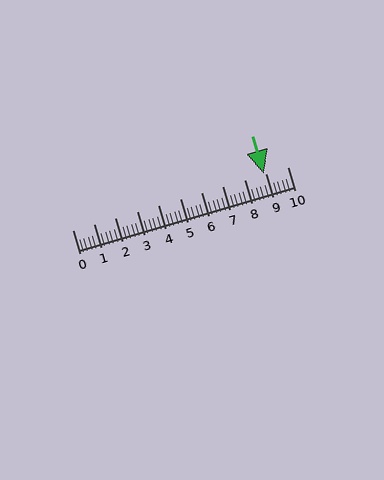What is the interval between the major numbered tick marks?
The major tick marks are spaced 1 units apart.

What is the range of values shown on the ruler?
The ruler shows values from 0 to 10.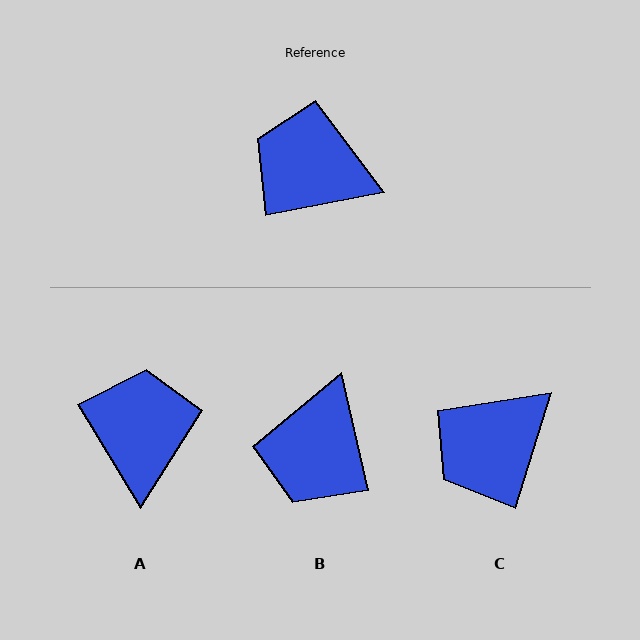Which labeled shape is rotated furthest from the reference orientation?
B, about 93 degrees away.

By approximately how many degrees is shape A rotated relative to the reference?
Approximately 70 degrees clockwise.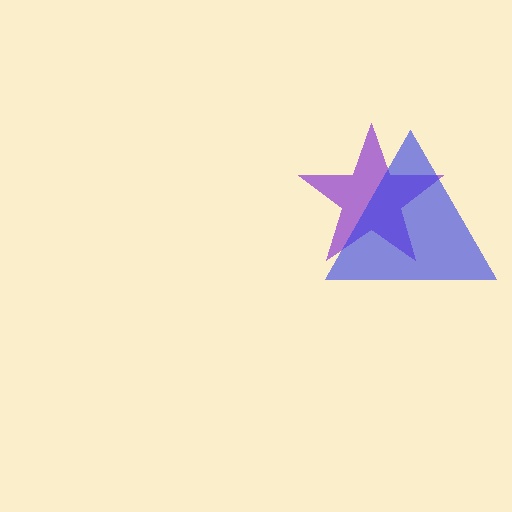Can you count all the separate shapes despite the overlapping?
Yes, there are 2 separate shapes.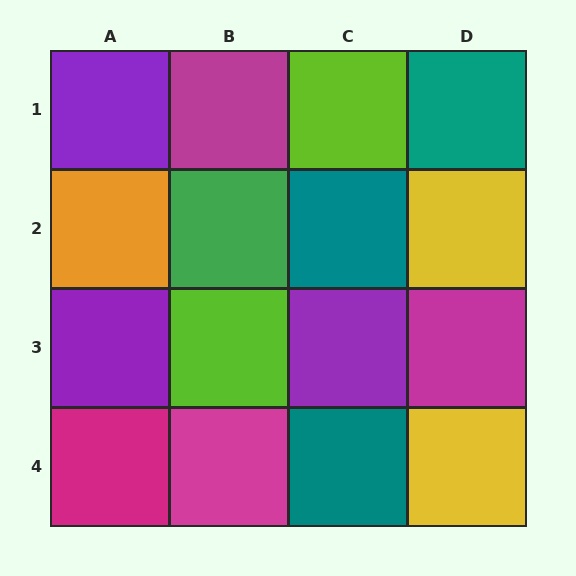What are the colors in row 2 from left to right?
Orange, green, teal, yellow.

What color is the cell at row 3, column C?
Purple.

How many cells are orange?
1 cell is orange.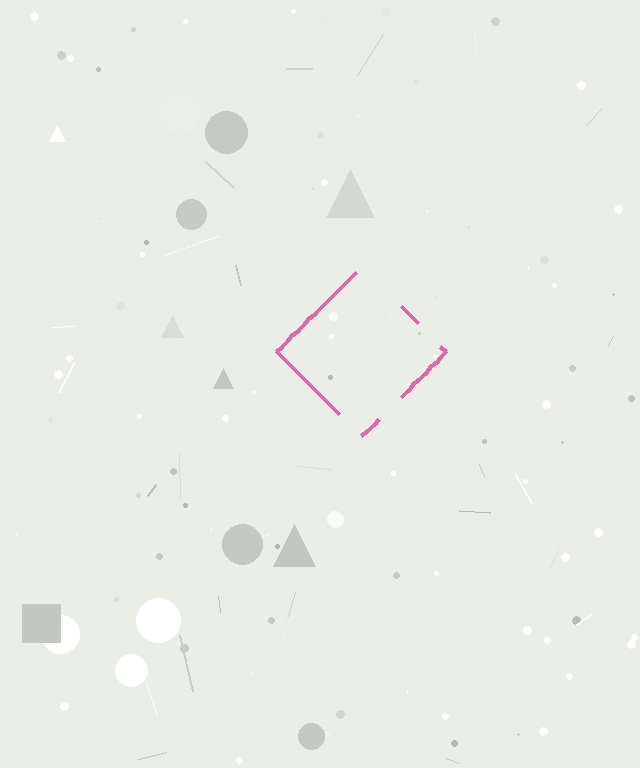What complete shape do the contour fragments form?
The contour fragments form a diamond.